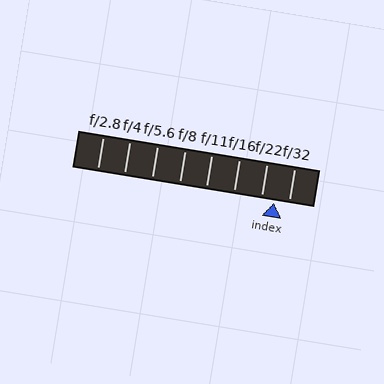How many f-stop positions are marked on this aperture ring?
There are 8 f-stop positions marked.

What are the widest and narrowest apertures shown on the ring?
The widest aperture shown is f/2.8 and the narrowest is f/32.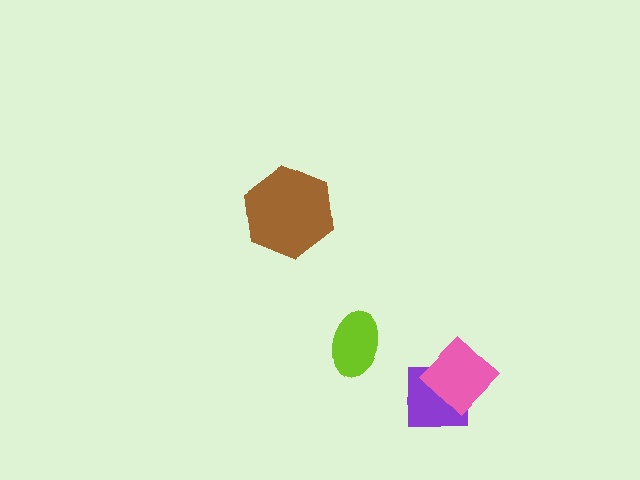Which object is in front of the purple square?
The pink diamond is in front of the purple square.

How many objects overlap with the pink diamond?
1 object overlaps with the pink diamond.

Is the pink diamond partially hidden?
No, no other shape covers it.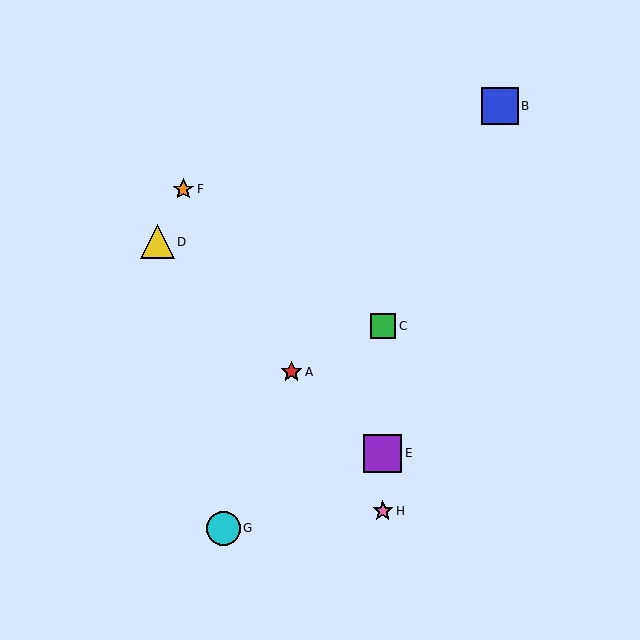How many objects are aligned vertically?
3 objects (C, E, H) are aligned vertically.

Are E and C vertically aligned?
Yes, both are at x≈383.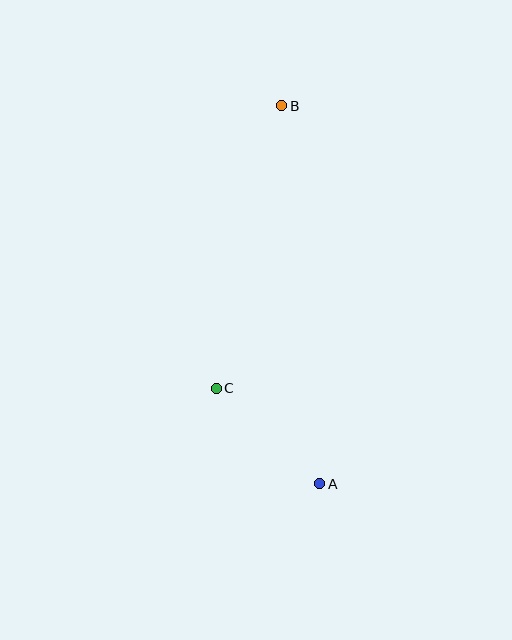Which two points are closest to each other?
Points A and C are closest to each other.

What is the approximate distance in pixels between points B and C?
The distance between B and C is approximately 290 pixels.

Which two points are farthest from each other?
Points A and B are farthest from each other.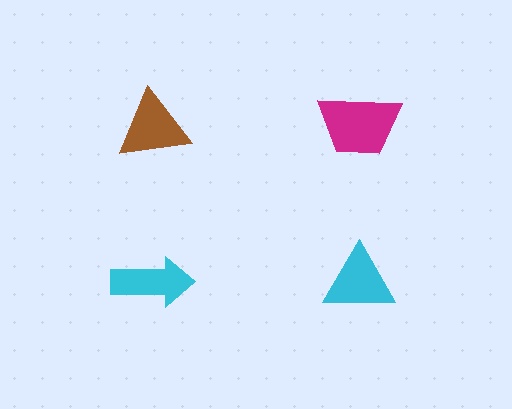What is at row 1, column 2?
A magenta trapezoid.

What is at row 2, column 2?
A cyan triangle.